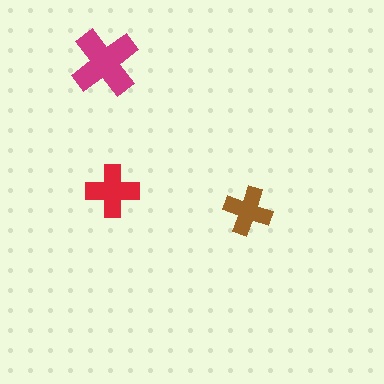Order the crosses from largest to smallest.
the magenta one, the red one, the brown one.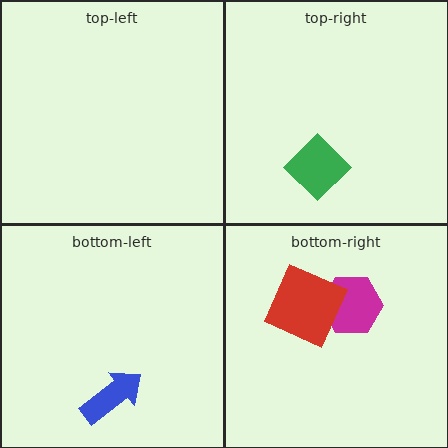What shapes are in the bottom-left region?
The blue arrow.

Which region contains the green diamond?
The top-right region.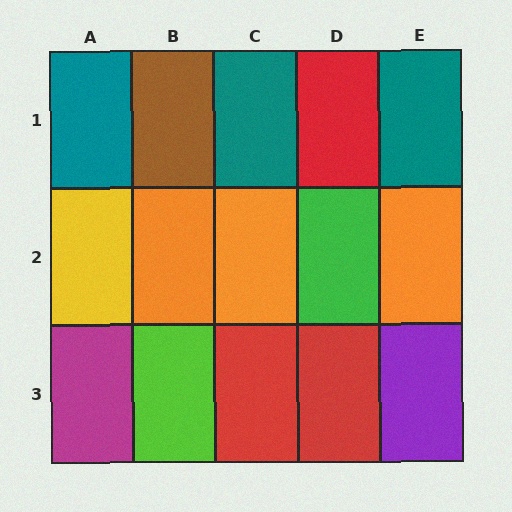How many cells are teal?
3 cells are teal.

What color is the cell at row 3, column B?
Lime.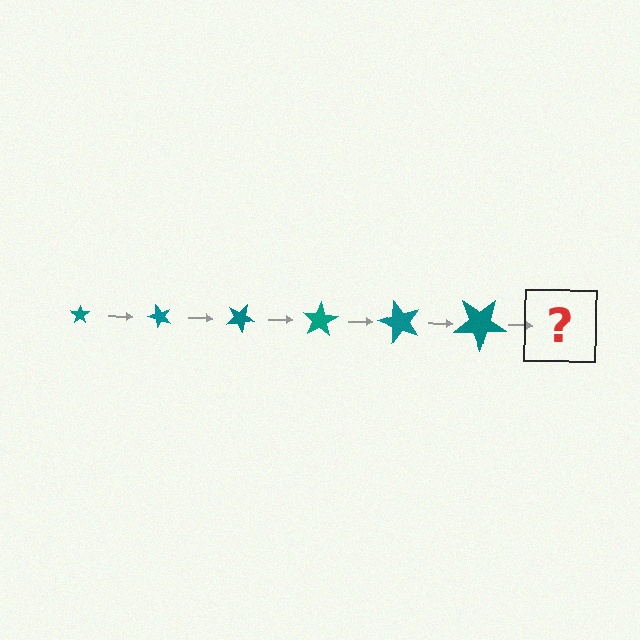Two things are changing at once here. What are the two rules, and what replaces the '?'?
The two rules are that the star grows larger each step and it rotates 50 degrees each step. The '?' should be a star, larger than the previous one and rotated 300 degrees from the start.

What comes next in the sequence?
The next element should be a star, larger than the previous one and rotated 300 degrees from the start.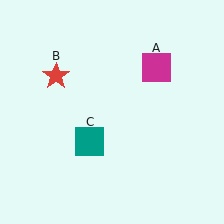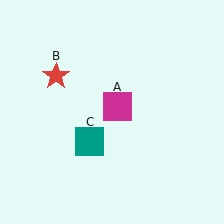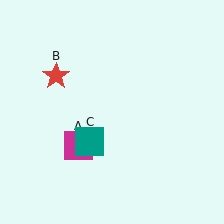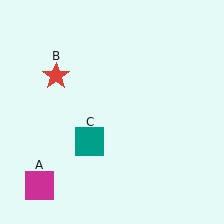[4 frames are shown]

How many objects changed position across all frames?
1 object changed position: magenta square (object A).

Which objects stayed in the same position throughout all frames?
Red star (object B) and teal square (object C) remained stationary.